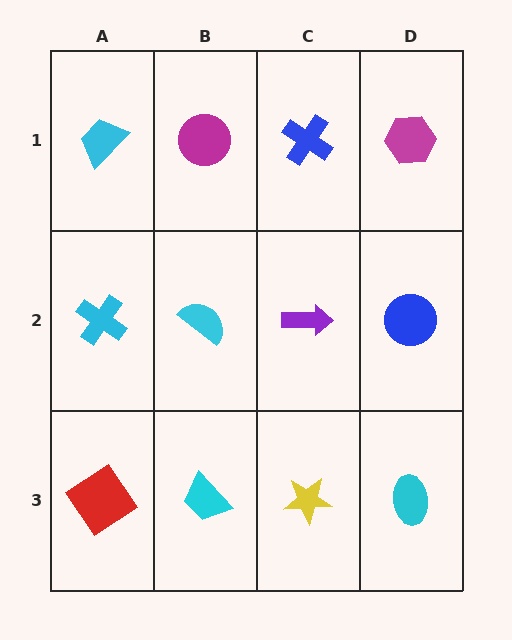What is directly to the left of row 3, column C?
A cyan trapezoid.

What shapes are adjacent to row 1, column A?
A cyan cross (row 2, column A), a magenta circle (row 1, column B).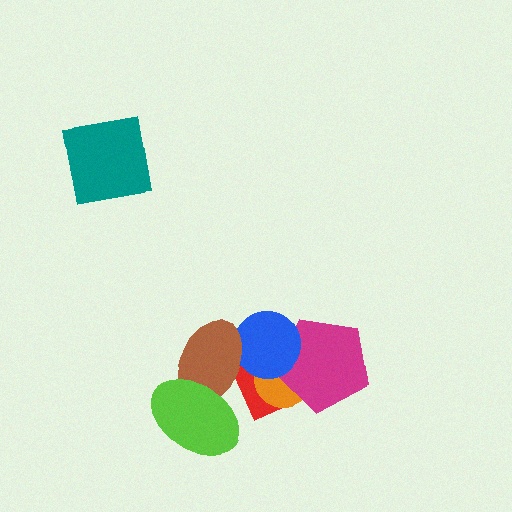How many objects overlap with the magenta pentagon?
3 objects overlap with the magenta pentagon.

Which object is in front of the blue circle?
The brown ellipse is in front of the blue circle.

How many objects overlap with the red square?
4 objects overlap with the red square.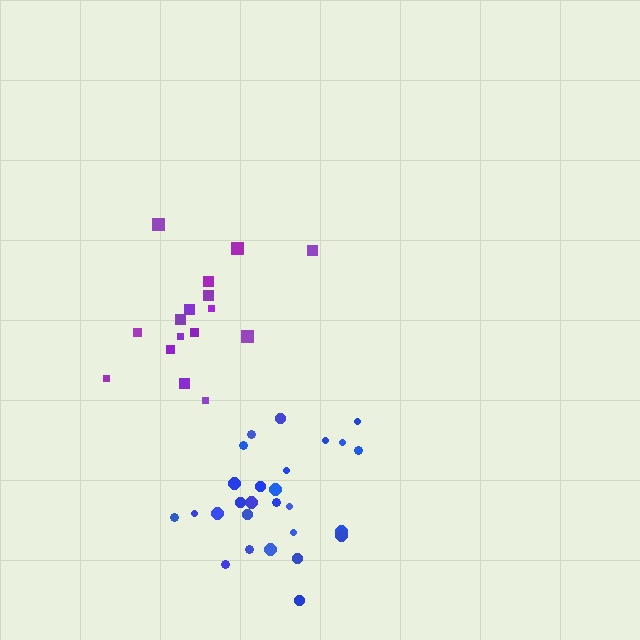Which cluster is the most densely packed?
Blue.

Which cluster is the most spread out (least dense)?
Purple.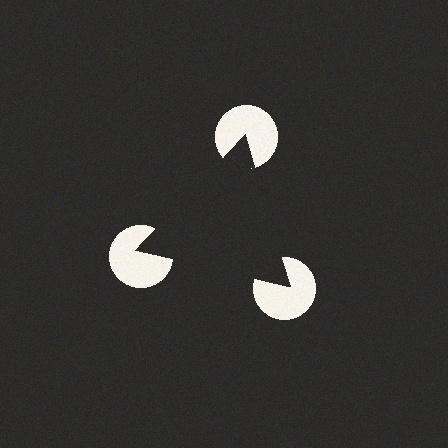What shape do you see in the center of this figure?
An illusory triangle — its edges are inferred from the aligned wedge cuts in the pac-man discs, not physically drawn.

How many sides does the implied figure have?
3 sides.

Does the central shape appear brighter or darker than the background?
It typically appears slightly darker than the background, even though no actual brightness change is drawn.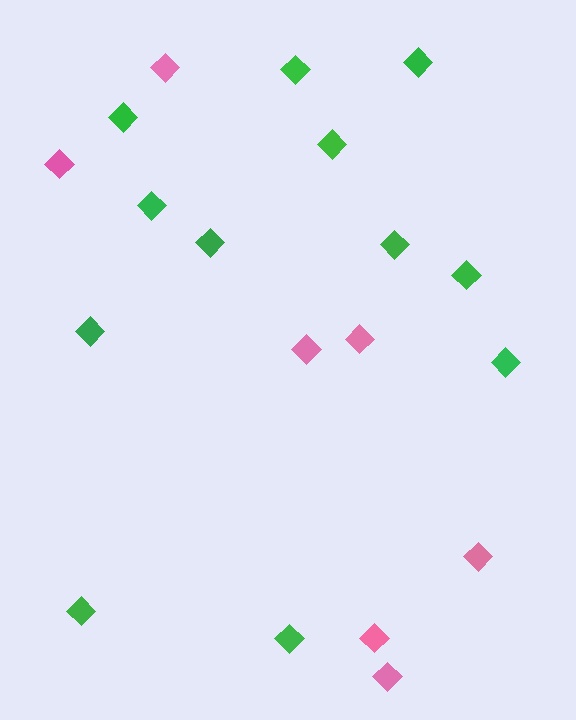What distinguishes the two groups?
There are 2 groups: one group of pink diamonds (7) and one group of green diamonds (12).